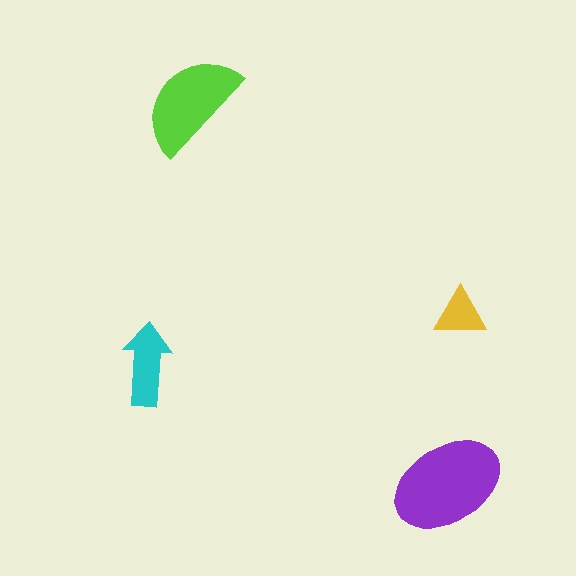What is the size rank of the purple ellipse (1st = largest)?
1st.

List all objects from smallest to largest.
The yellow triangle, the cyan arrow, the lime semicircle, the purple ellipse.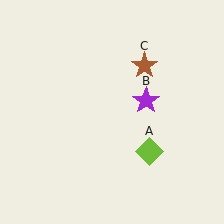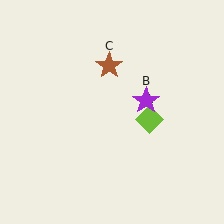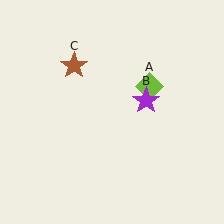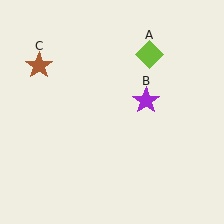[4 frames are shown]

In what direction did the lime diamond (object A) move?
The lime diamond (object A) moved up.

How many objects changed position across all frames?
2 objects changed position: lime diamond (object A), brown star (object C).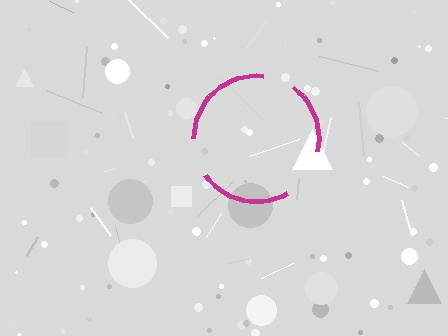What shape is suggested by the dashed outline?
The dashed outline suggests a circle.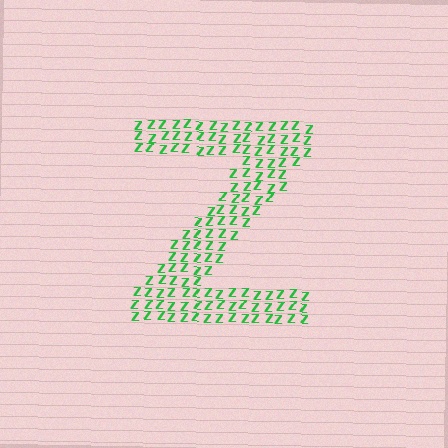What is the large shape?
The large shape is the letter Z.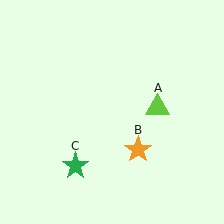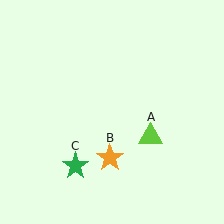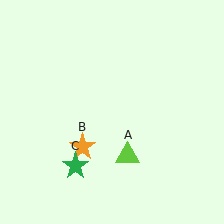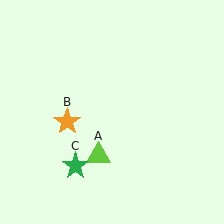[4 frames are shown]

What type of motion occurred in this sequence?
The lime triangle (object A), orange star (object B) rotated clockwise around the center of the scene.